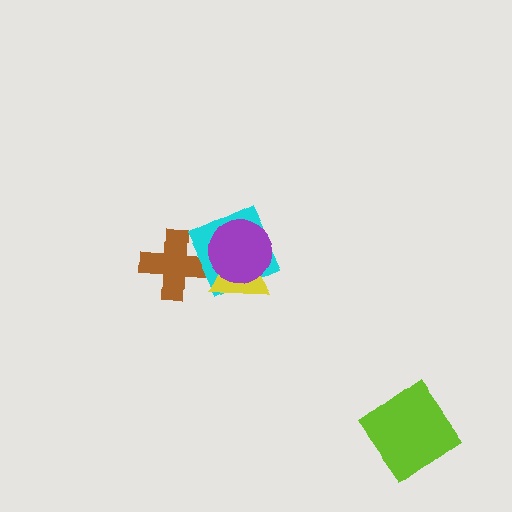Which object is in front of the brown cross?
The cyan diamond is in front of the brown cross.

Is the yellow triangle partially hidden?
Yes, it is partially covered by another shape.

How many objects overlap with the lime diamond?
0 objects overlap with the lime diamond.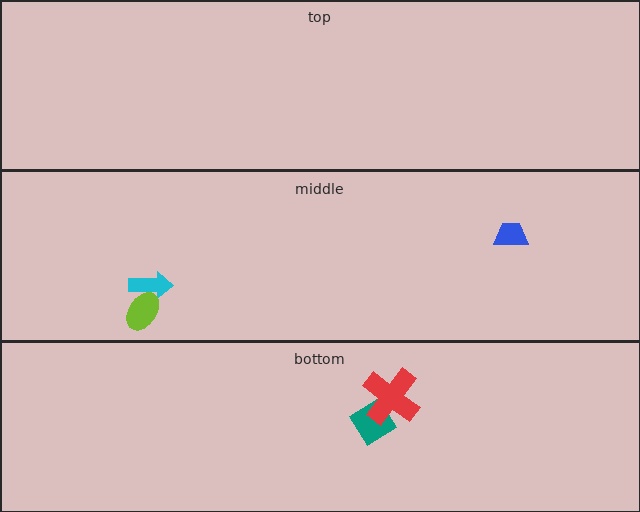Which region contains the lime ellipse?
The middle region.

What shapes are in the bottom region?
The teal diamond, the red cross.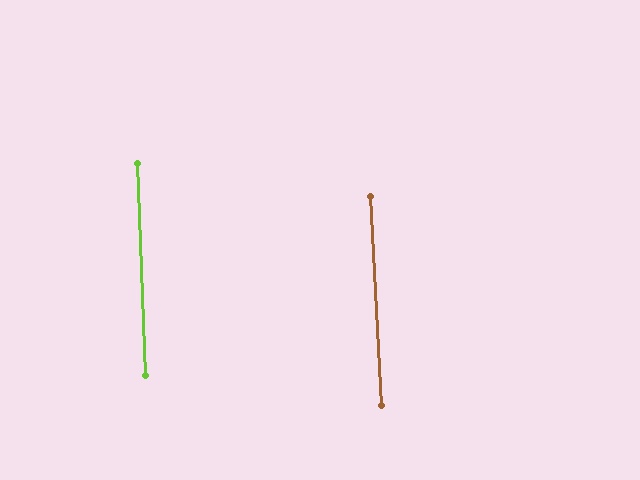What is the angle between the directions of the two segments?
Approximately 1 degree.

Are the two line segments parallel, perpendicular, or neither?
Parallel — their directions differ by only 0.8°.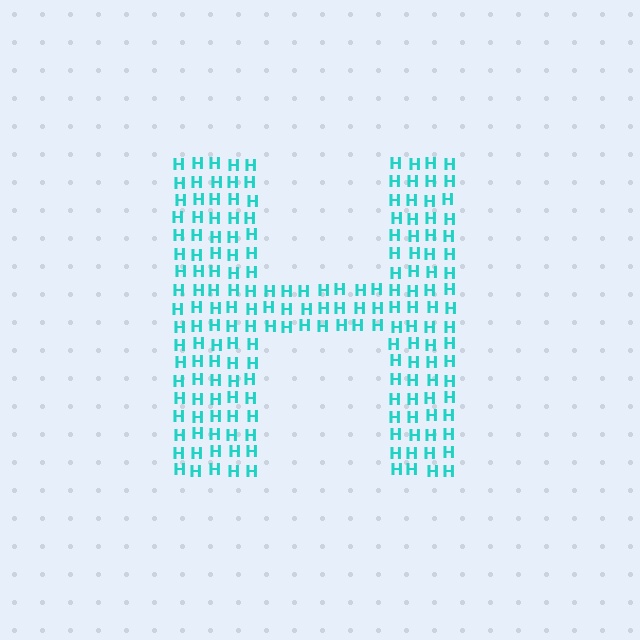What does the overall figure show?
The overall figure shows the letter H.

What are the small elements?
The small elements are letter H's.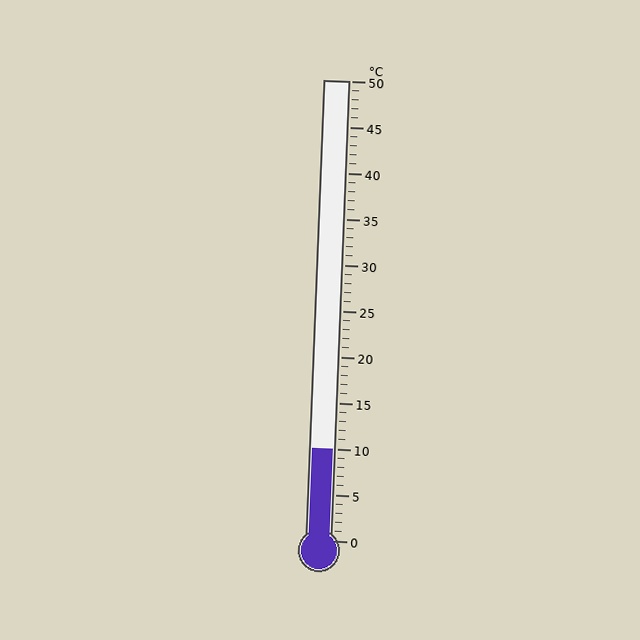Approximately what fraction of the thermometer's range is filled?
The thermometer is filled to approximately 20% of its range.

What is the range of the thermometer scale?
The thermometer scale ranges from 0°C to 50°C.